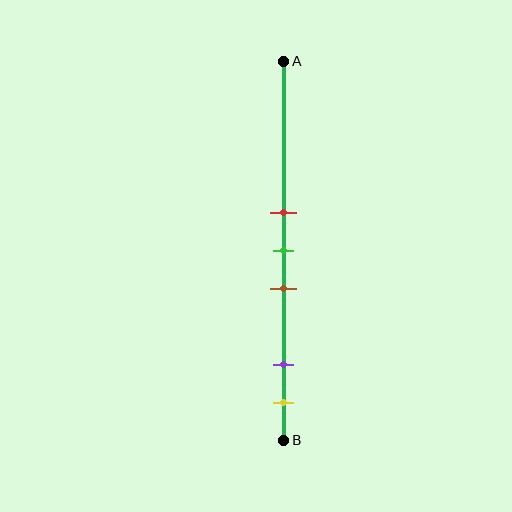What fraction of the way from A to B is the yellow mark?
The yellow mark is approximately 90% (0.9) of the way from A to B.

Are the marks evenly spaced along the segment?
No, the marks are not evenly spaced.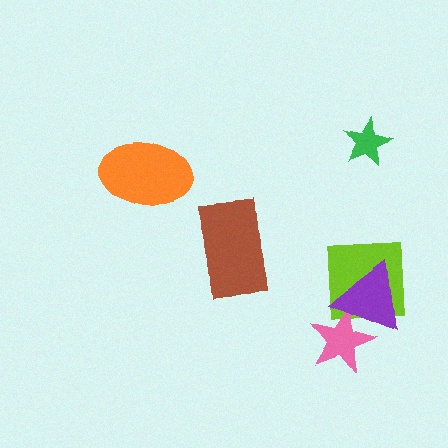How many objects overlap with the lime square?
1 object overlaps with the lime square.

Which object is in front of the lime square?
The purple triangle is in front of the lime square.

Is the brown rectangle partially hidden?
No, no other shape covers it.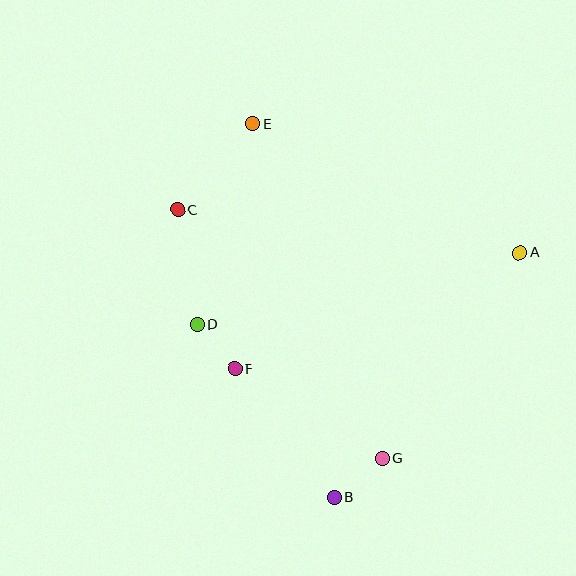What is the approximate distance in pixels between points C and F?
The distance between C and F is approximately 170 pixels.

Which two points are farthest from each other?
Points B and E are farthest from each other.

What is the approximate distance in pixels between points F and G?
The distance between F and G is approximately 173 pixels.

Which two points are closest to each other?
Points D and F are closest to each other.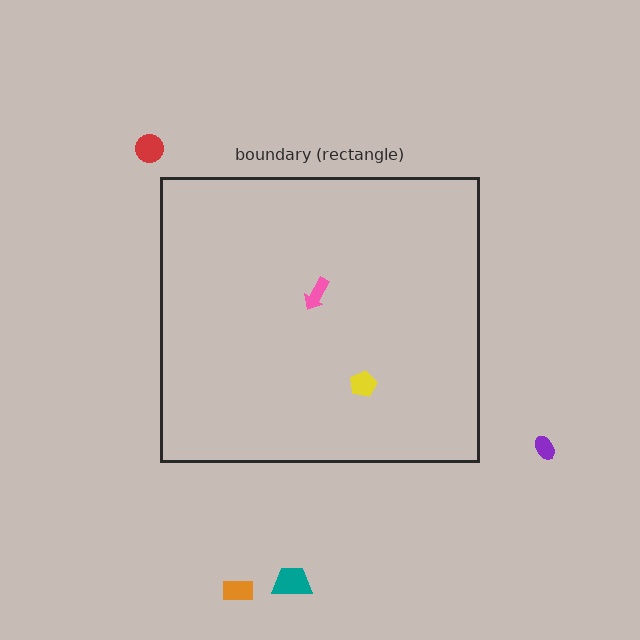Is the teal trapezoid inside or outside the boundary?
Outside.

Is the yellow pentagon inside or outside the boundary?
Inside.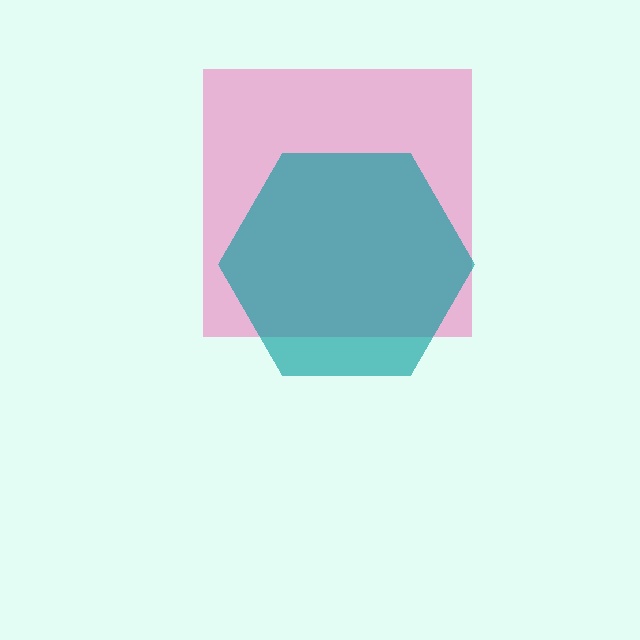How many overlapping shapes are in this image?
There are 2 overlapping shapes in the image.